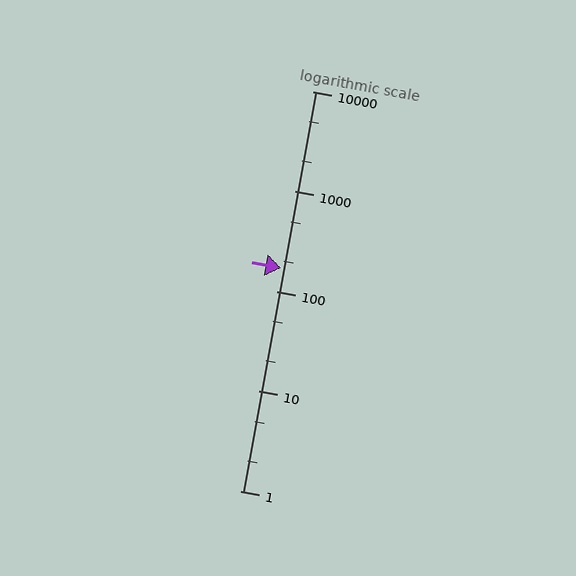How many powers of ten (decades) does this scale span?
The scale spans 4 decades, from 1 to 10000.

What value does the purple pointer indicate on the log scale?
The pointer indicates approximately 170.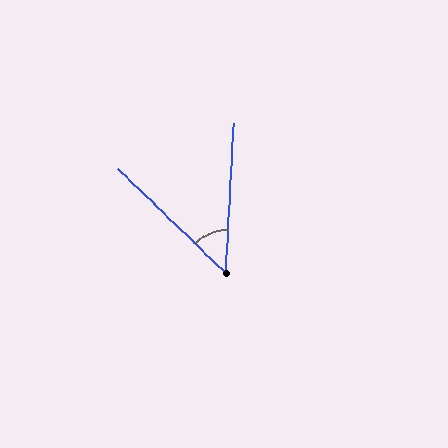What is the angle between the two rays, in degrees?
Approximately 49 degrees.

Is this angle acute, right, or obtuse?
It is acute.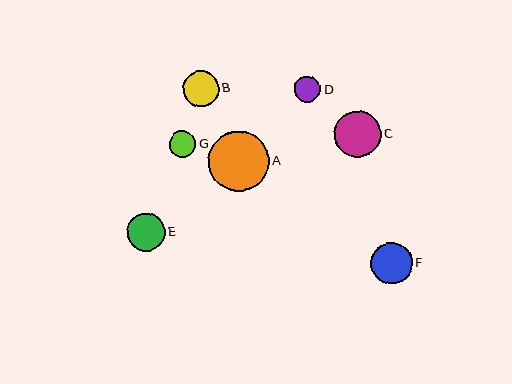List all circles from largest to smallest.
From largest to smallest: A, C, F, E, B, G, D.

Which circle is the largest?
Circle A is the largest with a size of approximately 60 pixels.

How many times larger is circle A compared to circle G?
Circle A is approximately 2.3 times the size of circle G.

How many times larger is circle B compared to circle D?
Circle B is approximately 1.4 times the size of circle D.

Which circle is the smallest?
Circle D is the smallest with a size of approximately 26 pixels.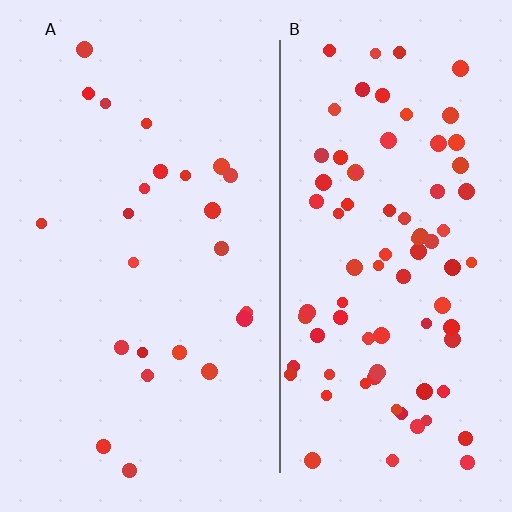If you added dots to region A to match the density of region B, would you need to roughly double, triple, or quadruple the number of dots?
Approximately triple.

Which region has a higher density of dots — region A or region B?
B (the right).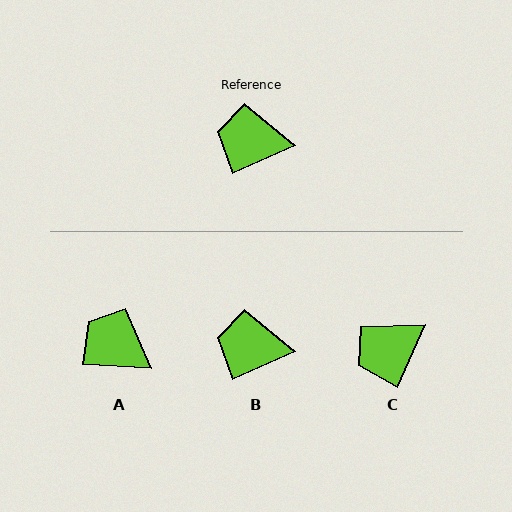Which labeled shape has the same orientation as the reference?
B.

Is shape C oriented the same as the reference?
No, it is off by about 41 degrees.